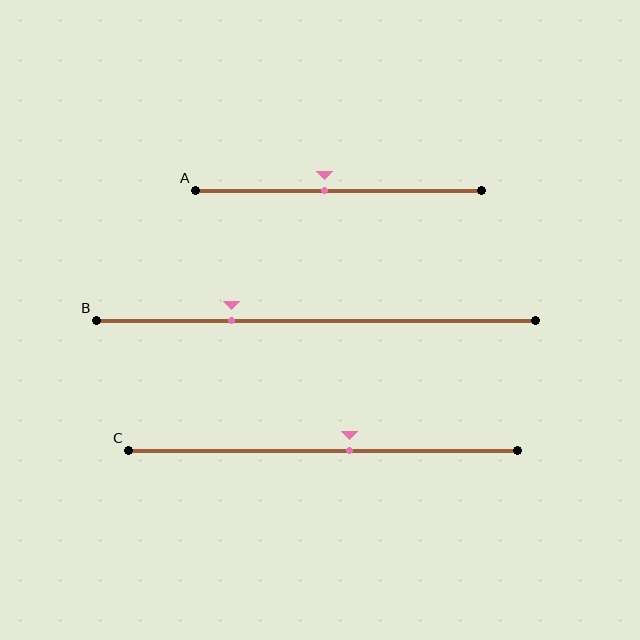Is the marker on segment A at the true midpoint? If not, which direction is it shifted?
No, the marker on segment A is shifted to the left by about 5% of the segment length.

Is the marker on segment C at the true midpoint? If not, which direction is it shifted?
No, the marker on segment C is shifted to the right by about 7% of the segment length.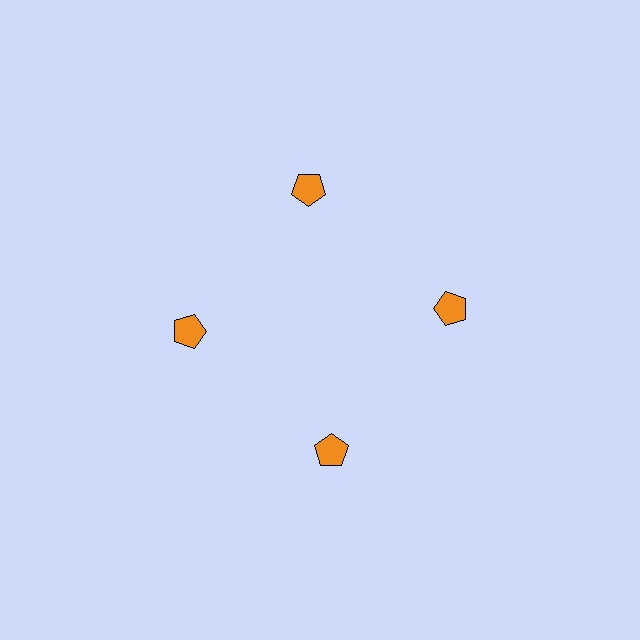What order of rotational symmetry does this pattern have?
This pattern has 4-fold rotational symmetry.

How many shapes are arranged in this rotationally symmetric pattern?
There are 4 shapes, arranged in 4 groups of 1.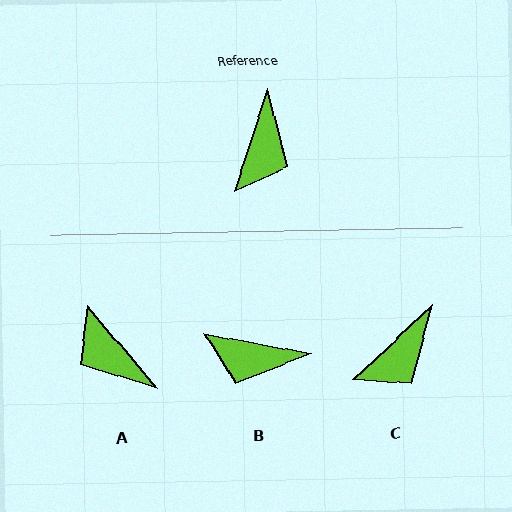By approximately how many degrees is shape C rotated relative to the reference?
Approximately 29 degrees clockwise.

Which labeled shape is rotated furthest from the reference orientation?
A, about 122 degrees away.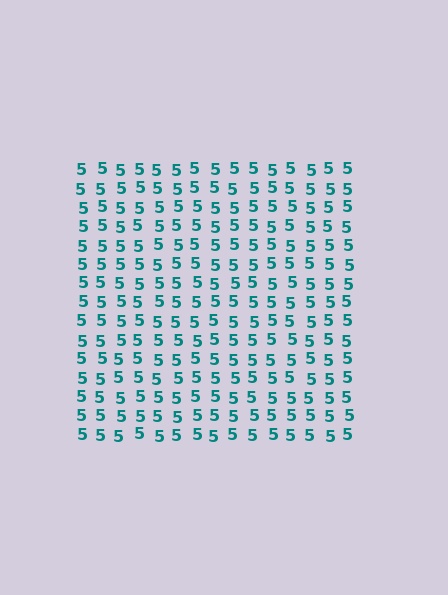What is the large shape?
The large shape is a square.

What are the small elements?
The small elements are digit 5's.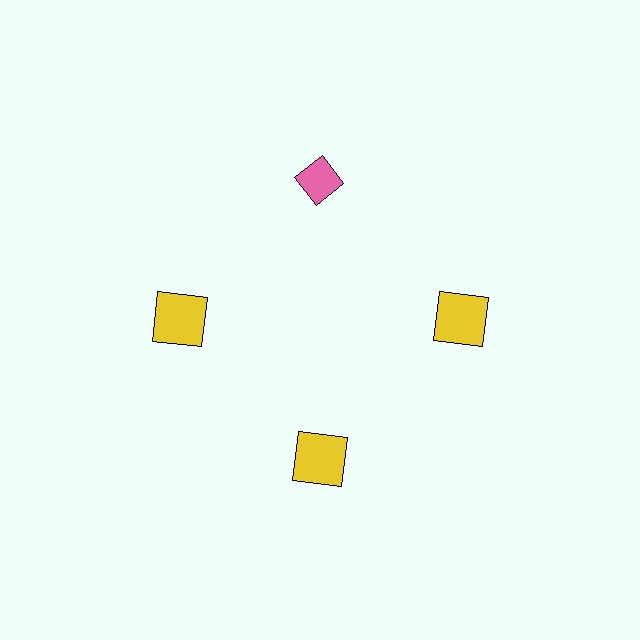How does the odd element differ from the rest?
It differs in both color (pink instead of yellow) and shape (diamond instead of square).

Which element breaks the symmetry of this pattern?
The pink diamond at roughly the 12 o'clock position breaks the symmetry. All other shapes are yellow squares.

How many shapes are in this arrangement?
There are 4 shapes arranged in a ring pattern.